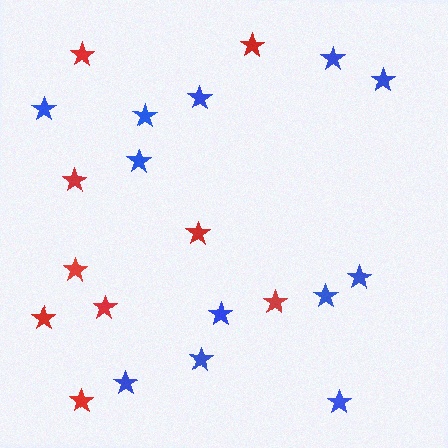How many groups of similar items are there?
There are 2 groups: one group of blue stars (12) and one group of red stars (9).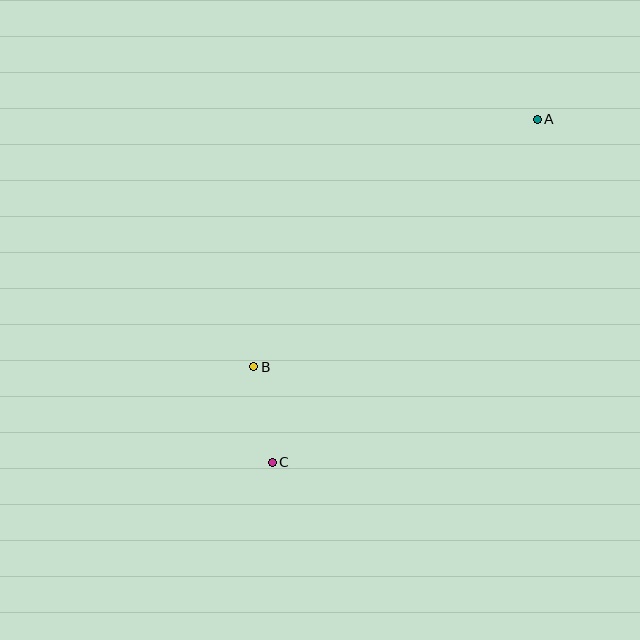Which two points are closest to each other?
Points B and C are closest to each other.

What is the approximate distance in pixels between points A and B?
The distance between A and B is approximately 376 pixels.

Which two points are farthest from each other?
Points A and C are farthest from each other.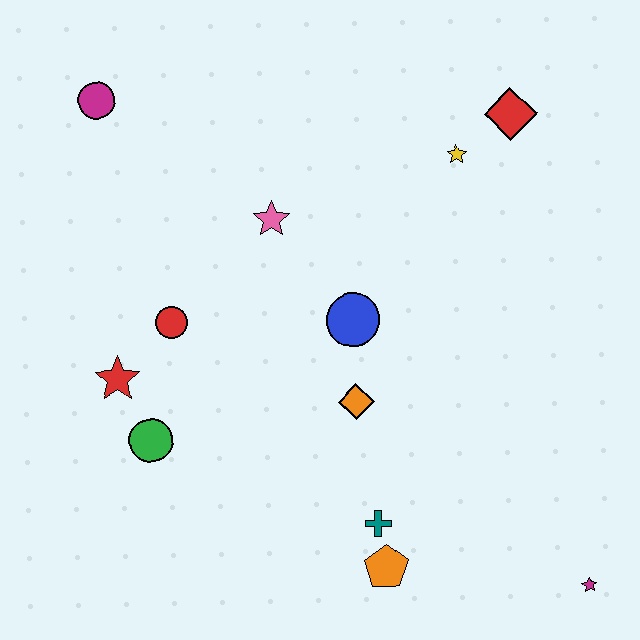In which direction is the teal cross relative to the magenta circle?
The teal cross is below the magenta circle.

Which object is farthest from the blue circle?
The magenta star is farthest from the blue circle.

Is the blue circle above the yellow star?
No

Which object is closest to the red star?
The green circle is closest to the red star.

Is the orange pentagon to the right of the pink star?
Yes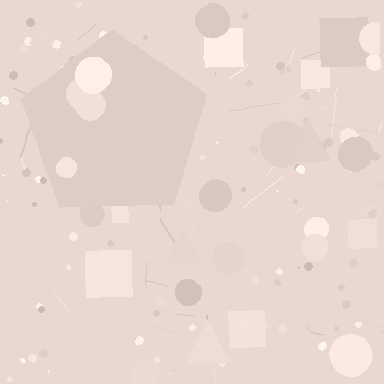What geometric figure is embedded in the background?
A pentagon is embedded in the background.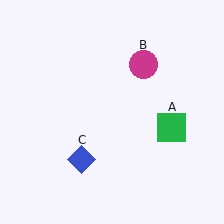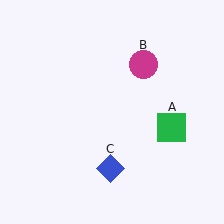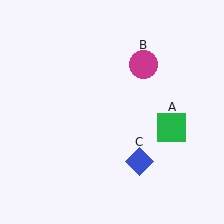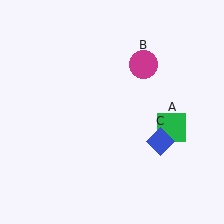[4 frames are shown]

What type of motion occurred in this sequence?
The blue diamond (object C) rotated counterclockwise around the center of the scene.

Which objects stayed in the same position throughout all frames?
Green square (object A) and magenta circle (object B) remained stationary.